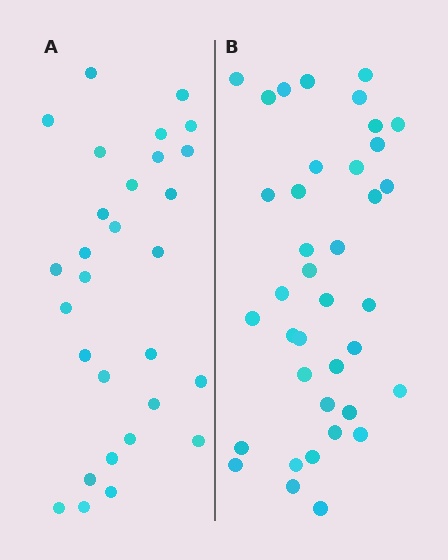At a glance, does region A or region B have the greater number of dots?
Region B (the right region) has more dots.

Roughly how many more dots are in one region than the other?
Region B has roughly 8 or so more dots than region A.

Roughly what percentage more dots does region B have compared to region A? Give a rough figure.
About 30% more.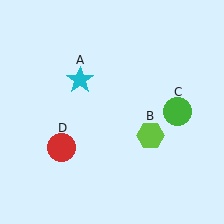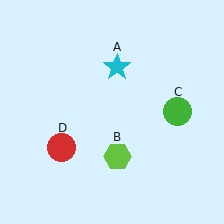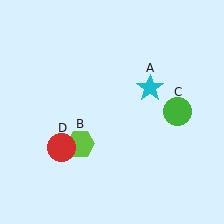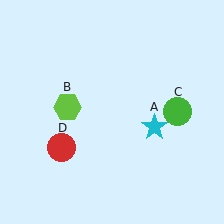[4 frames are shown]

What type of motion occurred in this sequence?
The cyan star (object A), lime hexagon (object B) rotated clockwise around the center of the scene.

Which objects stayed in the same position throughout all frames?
Green circle (object C) and red circle (object D) remained stationary.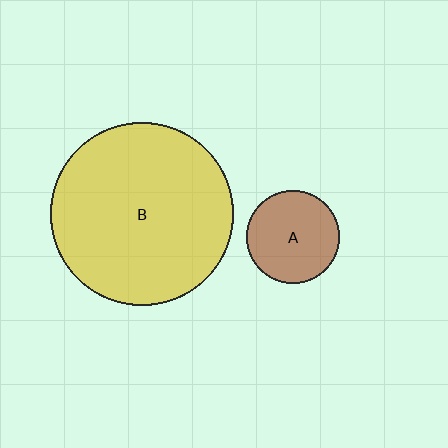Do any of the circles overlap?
No, none of the circles overlap.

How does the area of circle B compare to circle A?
Approximately 3.9 times.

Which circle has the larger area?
Circle B (yellow).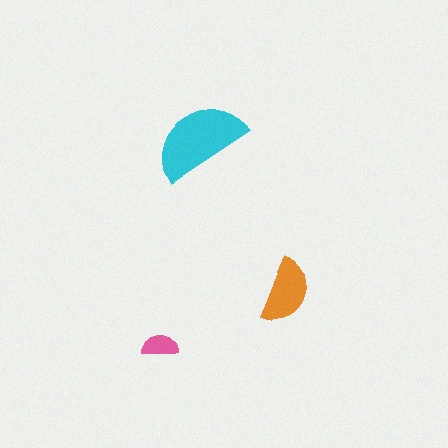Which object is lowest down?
The pink semicircle is bottommost.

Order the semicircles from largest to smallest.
the cyan one, the orange one, the pink one.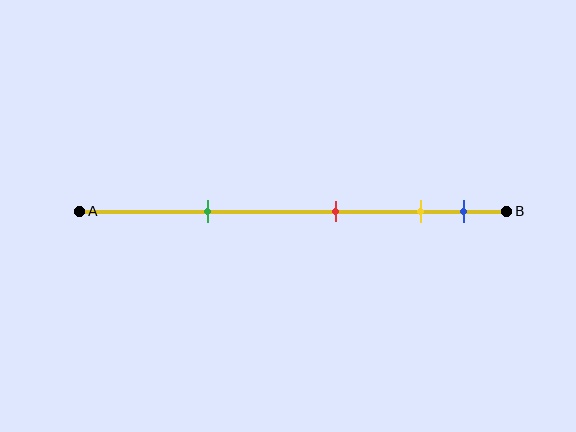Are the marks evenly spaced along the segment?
No, the marks are not evenly spaced.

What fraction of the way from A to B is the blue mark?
The blue mark is approximately 90% (0.9) of the way from A to B.